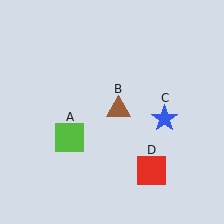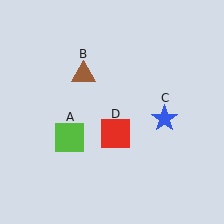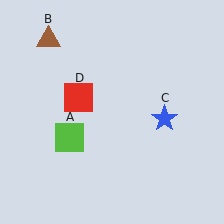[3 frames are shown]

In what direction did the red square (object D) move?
The red square (object D) moved up and to the left.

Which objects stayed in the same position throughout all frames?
Lime square (object A) and blue star (object C) remained stationary.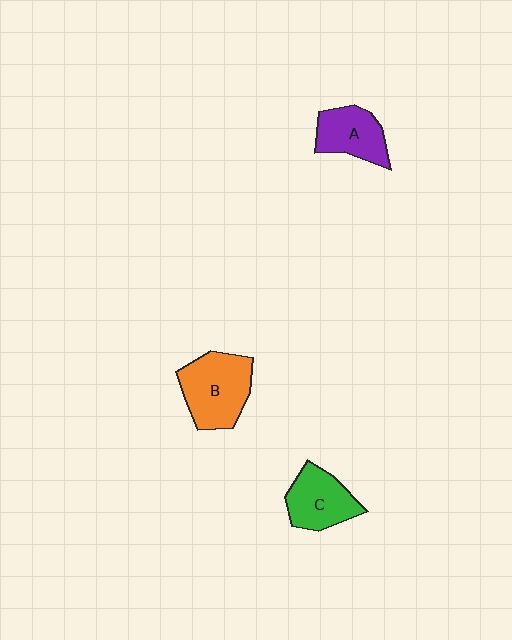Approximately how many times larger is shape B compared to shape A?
Approximately 1.4 times.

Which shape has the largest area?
Shape B (orange).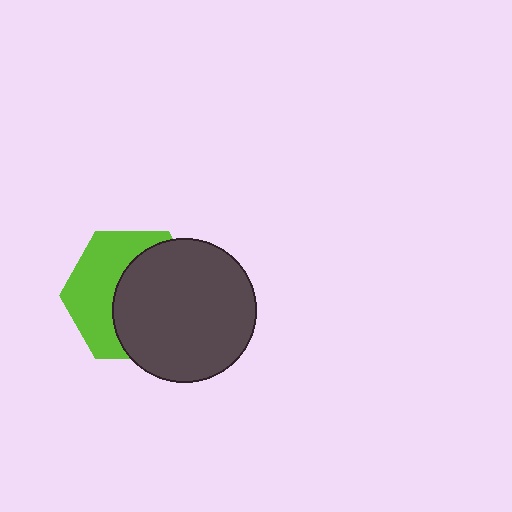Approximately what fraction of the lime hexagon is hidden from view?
Roughly 56% of the lime hexagon is hidden behind the dark gray circle.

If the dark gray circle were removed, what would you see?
You would see the complete lime hexagon.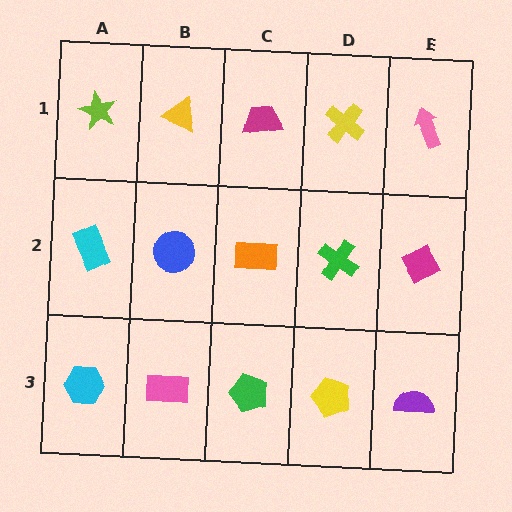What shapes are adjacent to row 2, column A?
A lime star (row 1, column A), a cyan hexagon (row 3, column A), a blue circle (row 2, column B).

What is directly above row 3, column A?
A cyan rectangle.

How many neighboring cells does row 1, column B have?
3.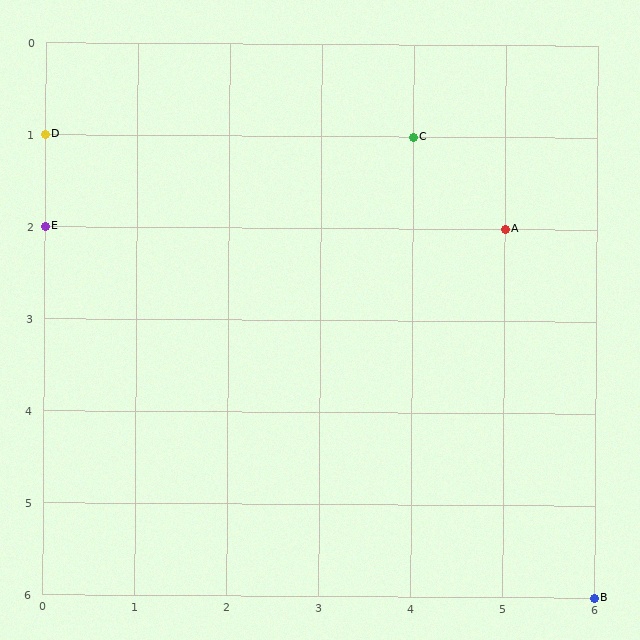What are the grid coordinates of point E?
Point E is at grid coordinates (0, 2).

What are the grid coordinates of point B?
Point B is at grid coordinates (6, 6).